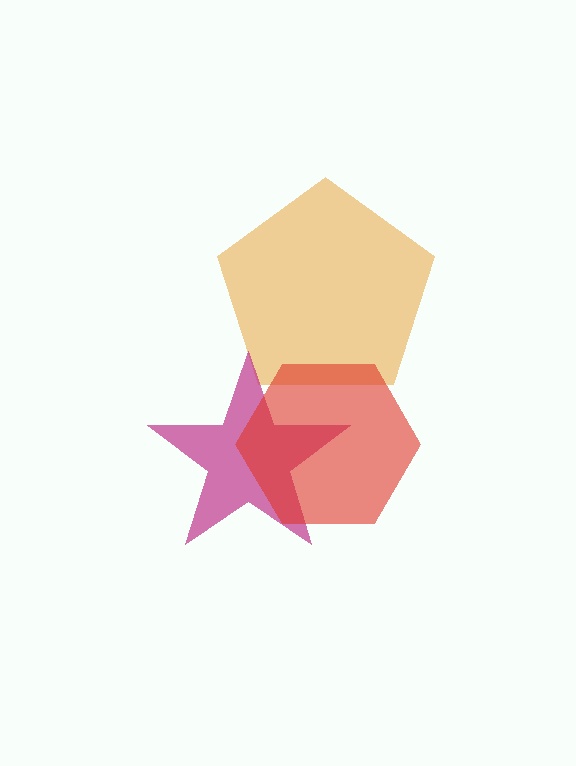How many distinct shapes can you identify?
There are 3 distinct shapes: an orange pentagon, a magenta star, a red hexagon.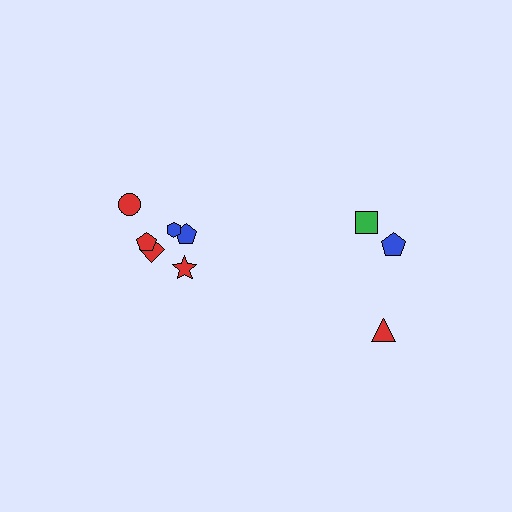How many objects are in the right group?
There are 3 objects.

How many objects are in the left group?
There are 6 objects.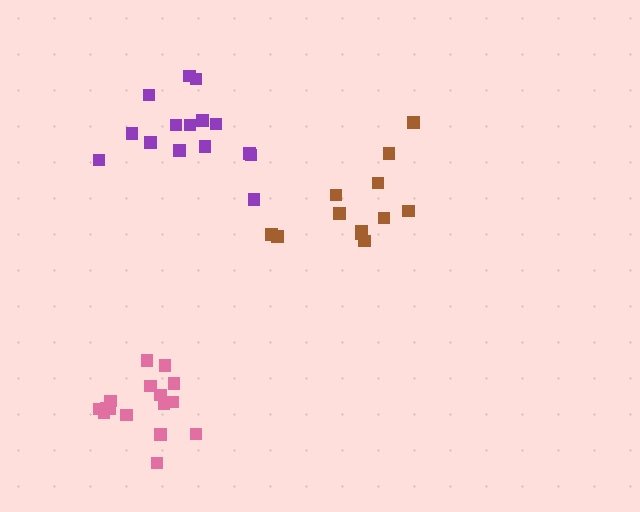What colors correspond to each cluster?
The clusters are colored: pink, purple, brown.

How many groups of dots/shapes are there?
There are 3 groups.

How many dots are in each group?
Group 1: 16 dots, Group 2: 15 dots, Group 3: 12 dots (43 total).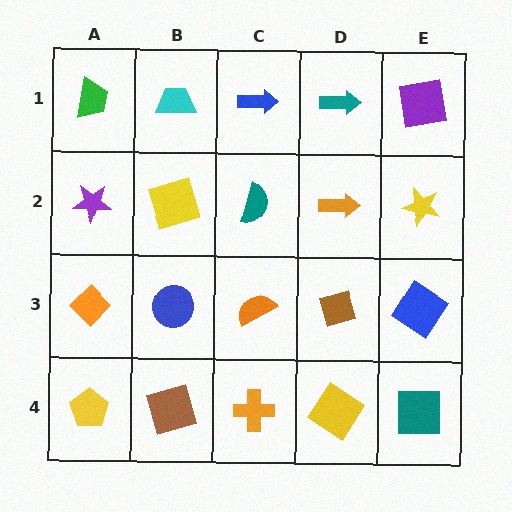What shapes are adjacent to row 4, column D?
A brown diamond (row 3, column D), an orange cross (row 4, column C), a teal square (row 4, column E).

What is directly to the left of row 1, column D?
A blue arrow.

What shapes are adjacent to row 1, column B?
A yellow square (row 2, column B), a green trapezoid (row 1, column A), a blue arrow (row 1, column C).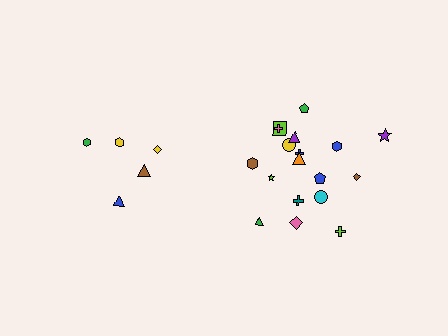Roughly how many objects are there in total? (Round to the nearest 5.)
Roughly 25 objects in total.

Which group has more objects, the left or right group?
The right group.